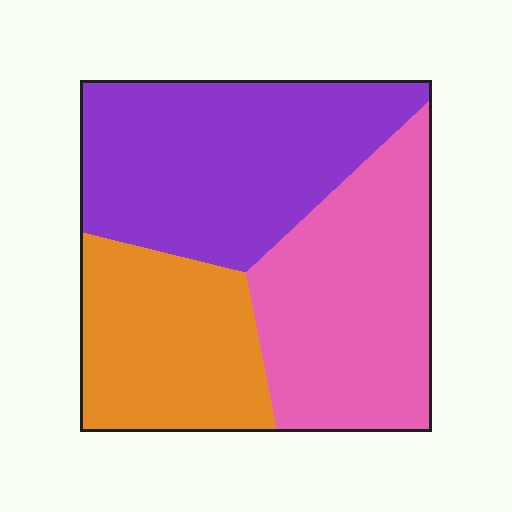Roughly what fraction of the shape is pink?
Pink covers 35% of the shape.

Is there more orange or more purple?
Purple.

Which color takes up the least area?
Orange, at roughly 25%.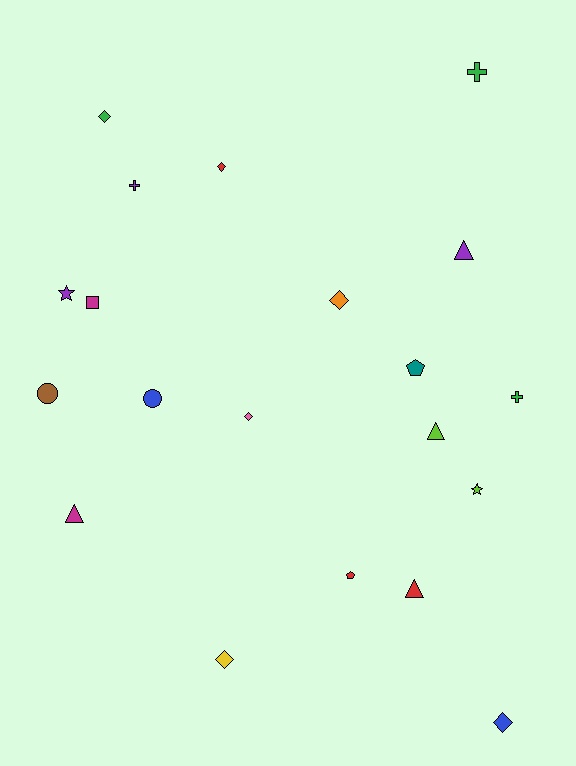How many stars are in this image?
There are 2 stars.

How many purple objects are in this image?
There are 3 purple objects.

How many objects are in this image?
There are 20 objects.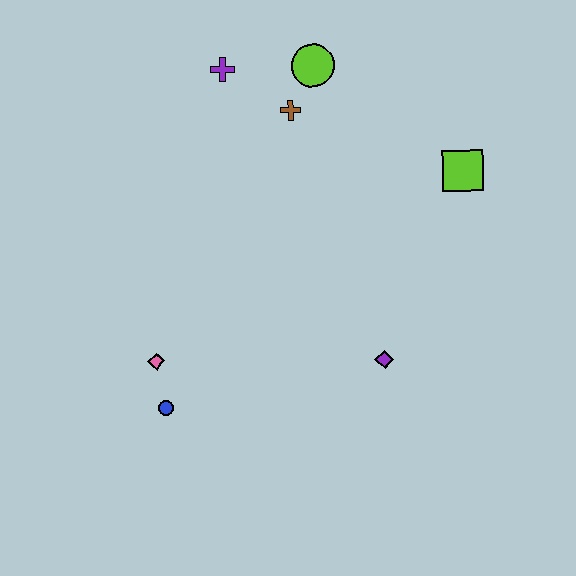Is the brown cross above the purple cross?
No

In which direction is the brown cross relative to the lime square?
The brown cross is to the left of the lime square.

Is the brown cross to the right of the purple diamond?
No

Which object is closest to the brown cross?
The lime circle is closest to the brown cross.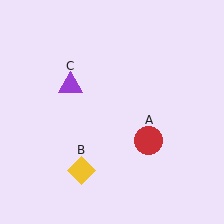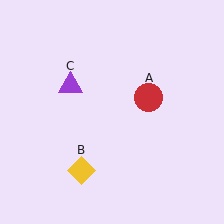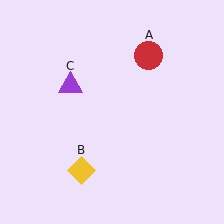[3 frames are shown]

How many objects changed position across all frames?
1 object changed position: red circle (object A).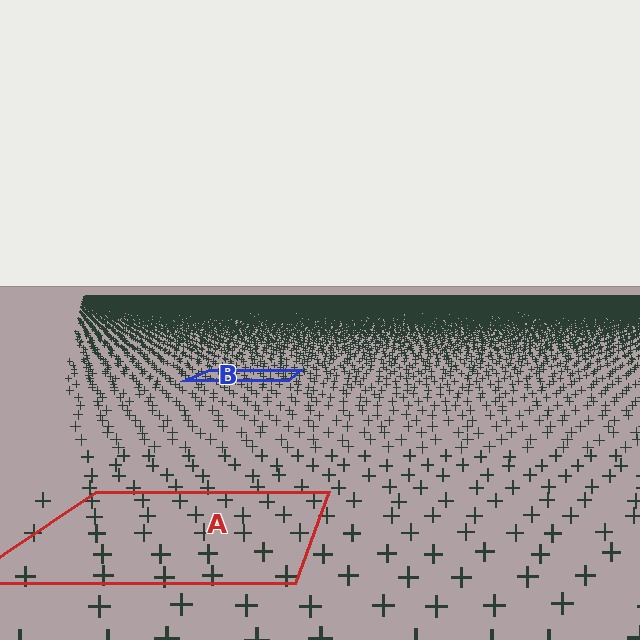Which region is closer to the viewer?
Region A is closer. The texture elements there are larger and more spread out.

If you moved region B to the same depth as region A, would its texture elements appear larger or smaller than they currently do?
They would appear larger. At a closer depth, the same texture elements are projected at a bigger on-screen size.